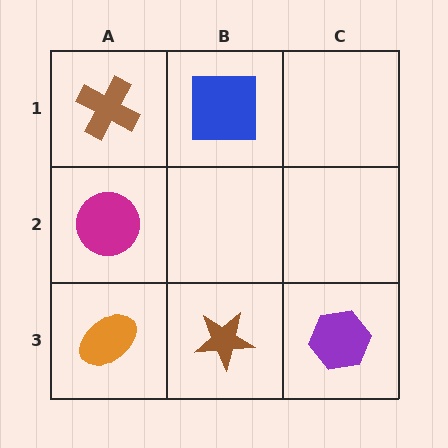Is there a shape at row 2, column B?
No, that cell is empty.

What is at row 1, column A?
A brown cross.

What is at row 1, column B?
A blue square.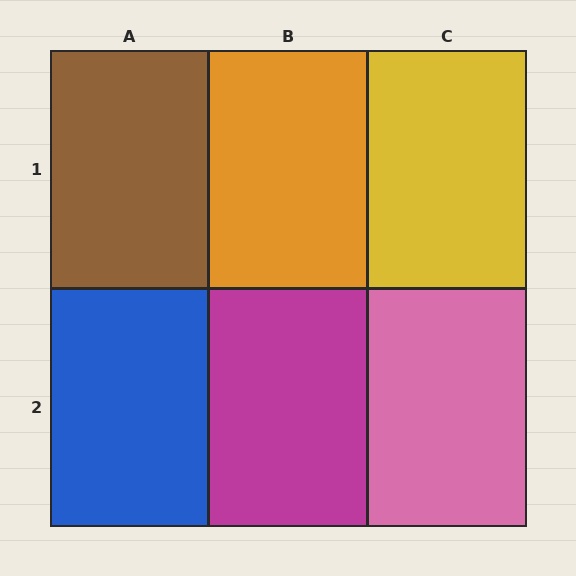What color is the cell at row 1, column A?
Brown.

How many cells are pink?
1 cell is pink.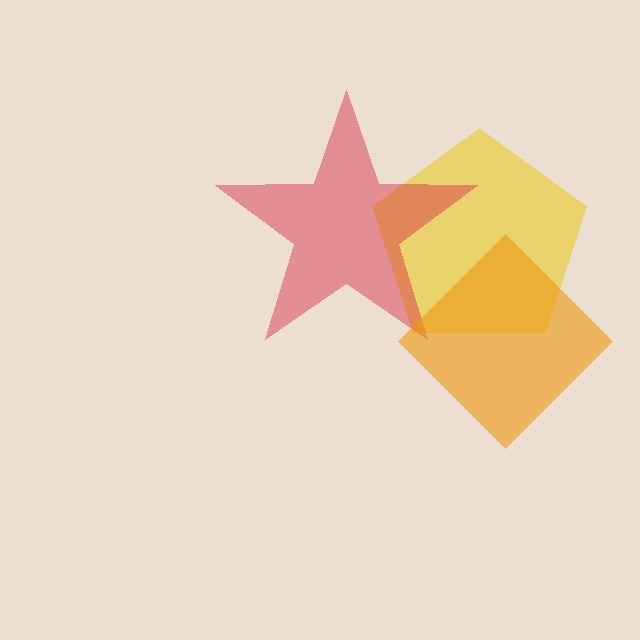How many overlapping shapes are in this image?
There are 3 overlapping shapes in the image.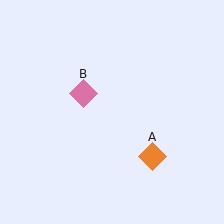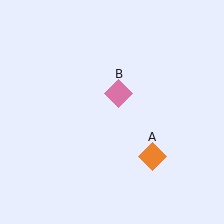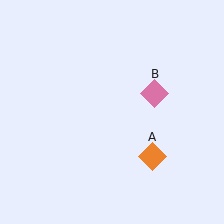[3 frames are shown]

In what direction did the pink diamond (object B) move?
The pink diamond (object B) moved right.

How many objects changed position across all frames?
1 object changed position: pink diamond (object B).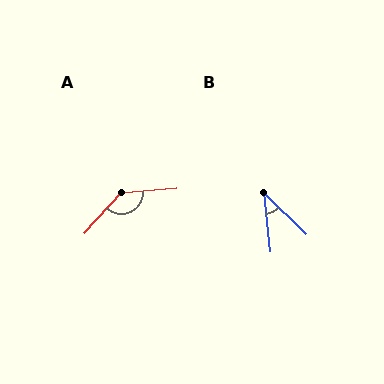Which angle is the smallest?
B, at approximately 40 degrees.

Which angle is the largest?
A, at approximately 137 degrees.